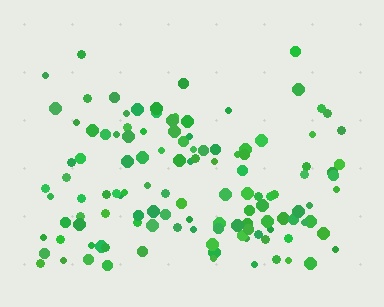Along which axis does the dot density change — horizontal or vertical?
Vertical.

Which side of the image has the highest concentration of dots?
The bottom.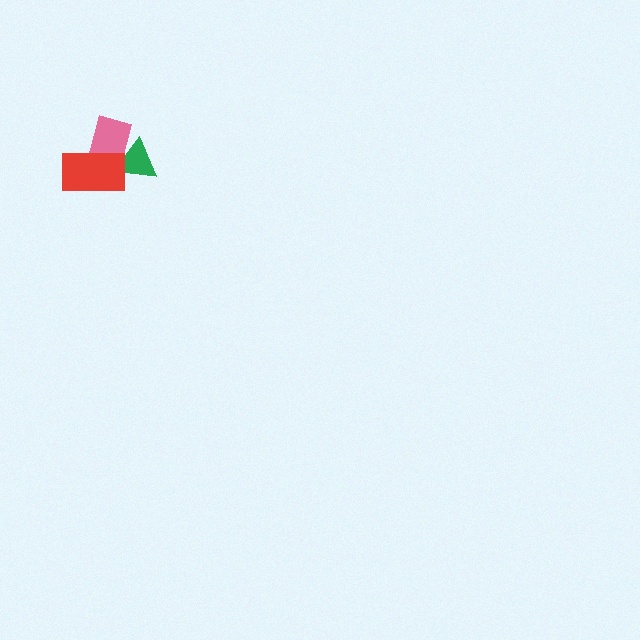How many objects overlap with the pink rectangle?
2 objects overlap with the pink rectangle.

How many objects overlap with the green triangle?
2 objects overlap with the green triangle.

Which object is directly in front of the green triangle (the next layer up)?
The pink rectangle is directly in front of the green triangle.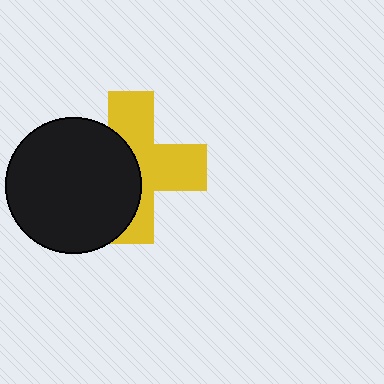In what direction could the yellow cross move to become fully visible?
The yellow cross could move right. That would shift it out from behind the black circle entirely.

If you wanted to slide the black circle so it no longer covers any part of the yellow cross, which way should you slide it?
Slide it left — that is the most direct way to separate the two shapes.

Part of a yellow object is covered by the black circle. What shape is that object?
It is a cross.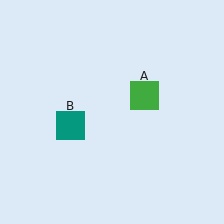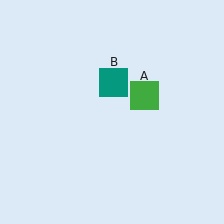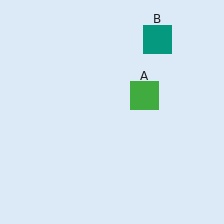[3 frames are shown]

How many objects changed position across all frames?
1 object changed position: teal square (object B).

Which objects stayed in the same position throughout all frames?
Green square (object A) remained stationary.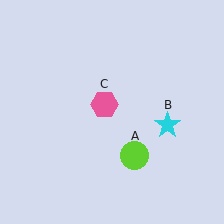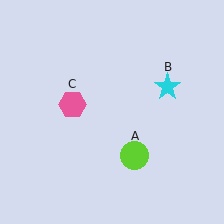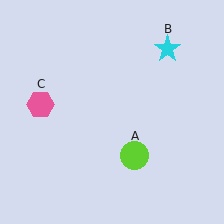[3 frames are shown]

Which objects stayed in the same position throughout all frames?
Lime circle (object A) remained stationary.